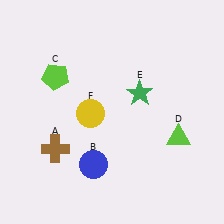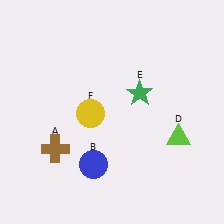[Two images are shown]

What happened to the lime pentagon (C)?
The lime pentagon (C) was removed in Image 2. It was in the top-left area of Image 1.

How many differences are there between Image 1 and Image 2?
There is 1 difference between the two images.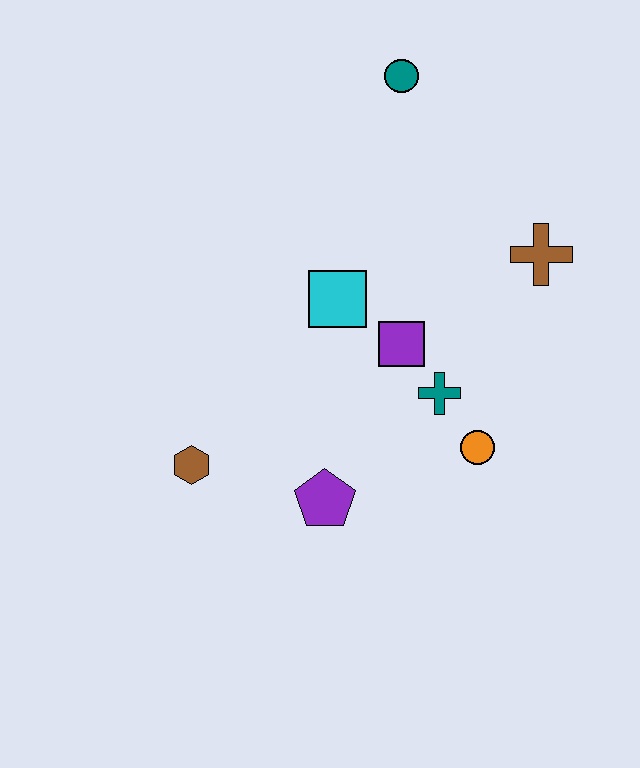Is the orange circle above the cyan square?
No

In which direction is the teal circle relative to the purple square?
The teal circle is above the purple square.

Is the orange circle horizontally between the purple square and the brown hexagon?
No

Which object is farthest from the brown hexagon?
The teal circle is farthest from the brown hexagon.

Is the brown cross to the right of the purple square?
Yes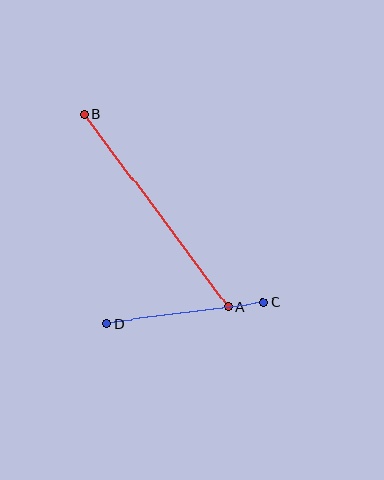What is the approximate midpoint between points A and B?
The midpoint is at approximately (156, 210) pixels.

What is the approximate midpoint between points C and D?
The midpoint is at approximately (185, 313) pixels.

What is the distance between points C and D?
The distance is approximately 158 pixels.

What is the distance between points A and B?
The distance is approximately 240 pixels.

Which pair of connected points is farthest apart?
Points A and B are farthest apart.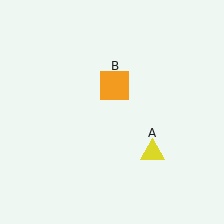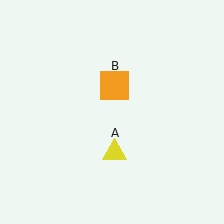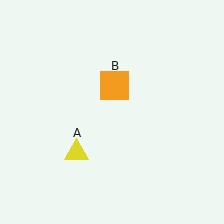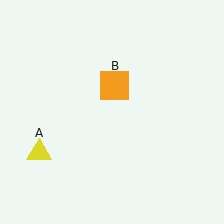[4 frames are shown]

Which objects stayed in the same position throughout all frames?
Orange square (object B) remained stationary.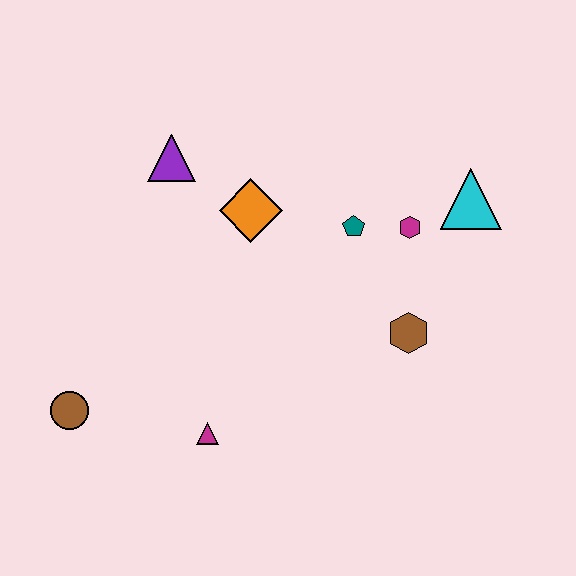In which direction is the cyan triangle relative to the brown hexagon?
The cyan triangle is above the brown hexagon.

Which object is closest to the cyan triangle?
The magenta hexagon is closest to the cyan triangle.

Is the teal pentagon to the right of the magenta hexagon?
No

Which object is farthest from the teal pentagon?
The brown circle is farthest from the teal pentagon.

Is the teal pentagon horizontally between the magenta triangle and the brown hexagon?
Yes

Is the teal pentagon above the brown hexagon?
Yes